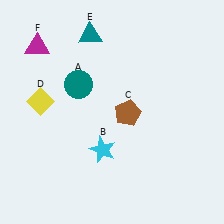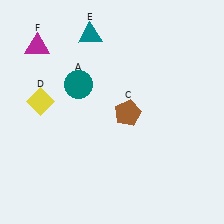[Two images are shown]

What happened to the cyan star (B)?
The cyan star (B) was removed in Image 2. It was in the bottom-left area of Image 1.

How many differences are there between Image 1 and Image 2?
There is 1 difference between the two images.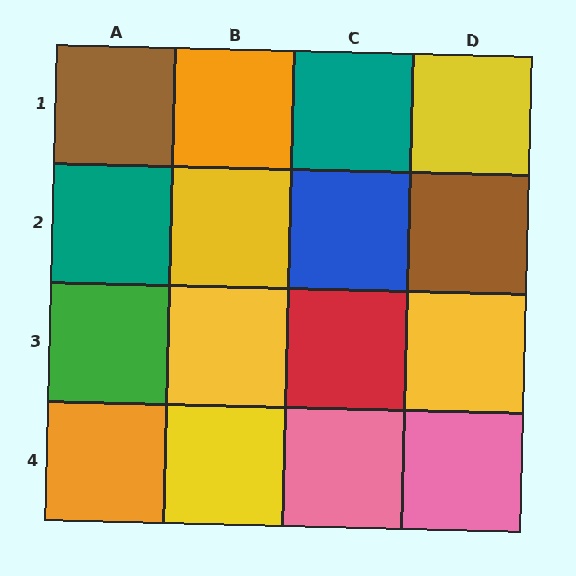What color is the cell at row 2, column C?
Blue.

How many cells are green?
1 cell is green.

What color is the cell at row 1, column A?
Brown.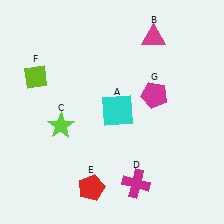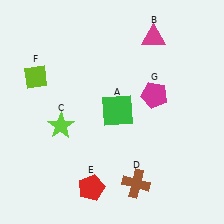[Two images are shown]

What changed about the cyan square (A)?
In Image 1, A is cyan. In Image 2, it changed to green.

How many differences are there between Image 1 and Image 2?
There are 2 differences between the two images.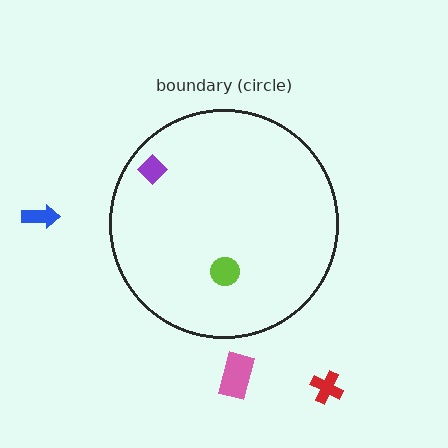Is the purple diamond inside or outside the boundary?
Inside.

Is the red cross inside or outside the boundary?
Outside.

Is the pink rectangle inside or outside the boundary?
Outside.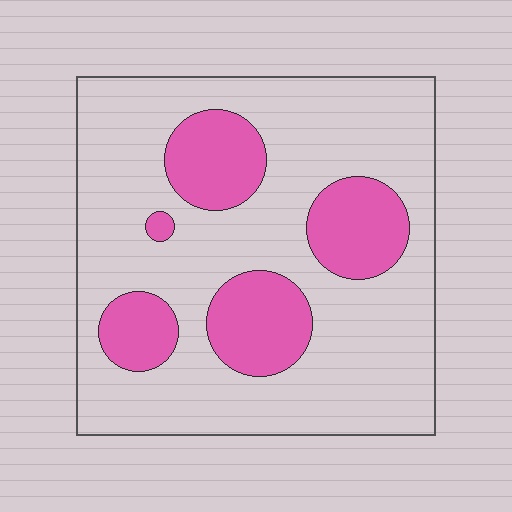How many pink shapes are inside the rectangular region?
5.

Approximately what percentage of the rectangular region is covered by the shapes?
Approximately 25%.